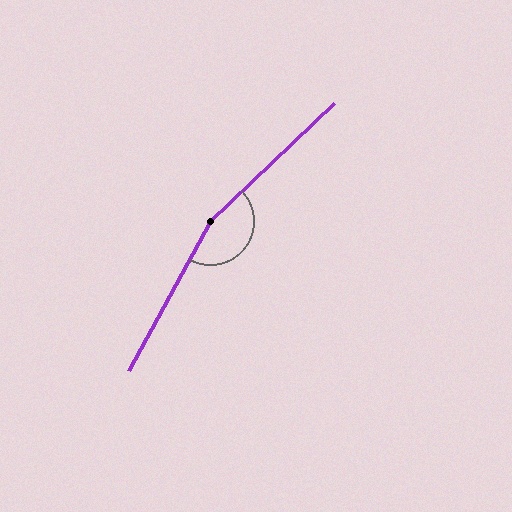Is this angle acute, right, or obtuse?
It is obtuse.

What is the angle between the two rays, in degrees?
Approximately 162 degrees.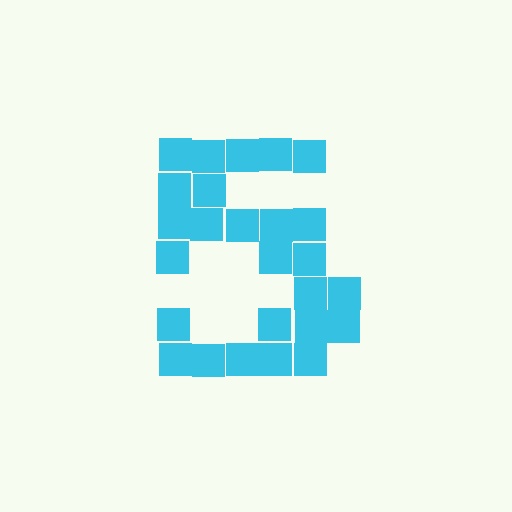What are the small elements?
The small elements are squares.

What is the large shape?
The large shape is the digit 5.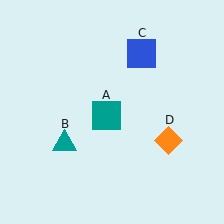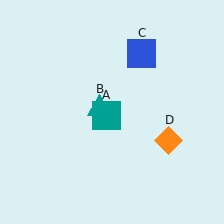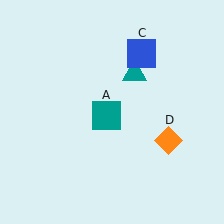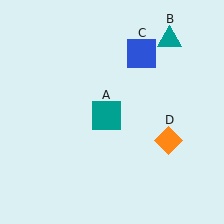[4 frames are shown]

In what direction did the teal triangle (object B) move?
The teal triangle (object B) moved up and to the right.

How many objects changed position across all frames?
1 object changed position: teal triangle (object B).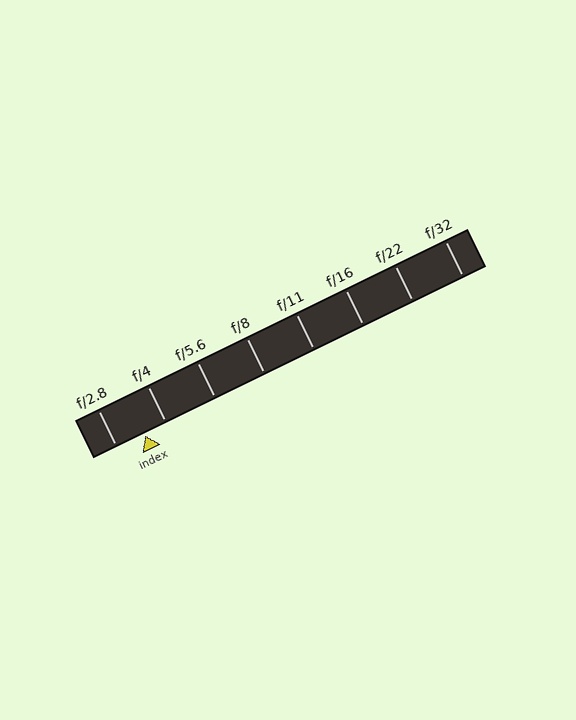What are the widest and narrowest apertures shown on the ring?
The widest aperture shown is f/2.8 and the narrowest is f/32.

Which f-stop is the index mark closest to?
The index mark is closest to f/4.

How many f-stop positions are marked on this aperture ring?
There are 8 f-stop positions marked.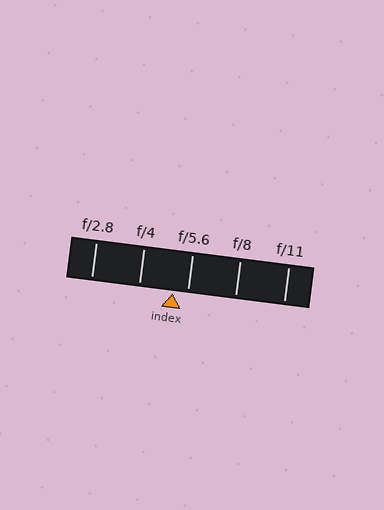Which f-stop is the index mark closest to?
The index mark is closest to f/5.6.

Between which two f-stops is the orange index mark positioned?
The index mark is between f/4 and f/5.6.